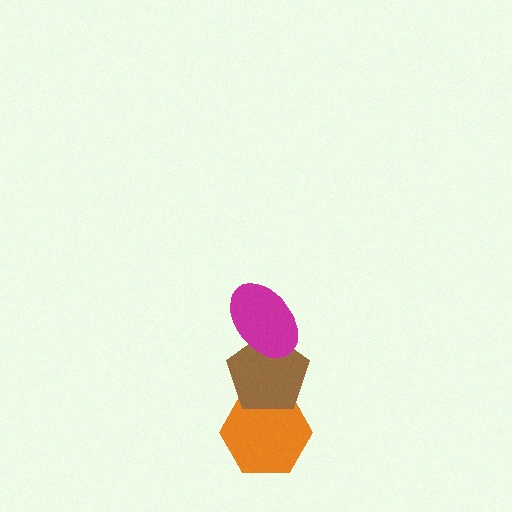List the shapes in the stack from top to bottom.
From top to bottom: the magenta ellipse, the brown pentagon, the orange hexagon.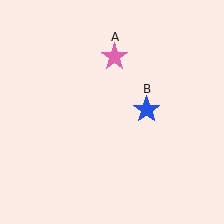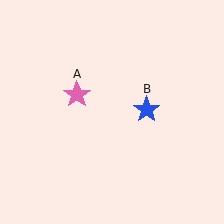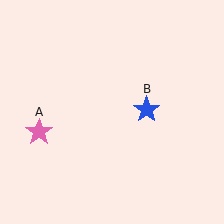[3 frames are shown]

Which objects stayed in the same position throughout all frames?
Blue star (object B) remained stationary.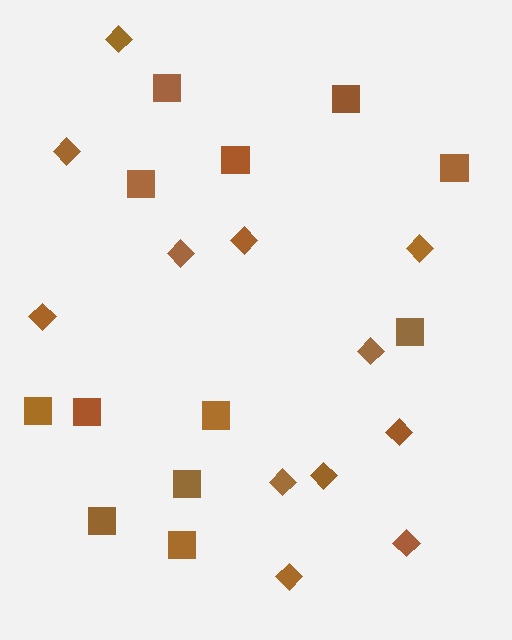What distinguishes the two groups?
There are 2 groups: one group of diamonds (12) and one group of squares (12).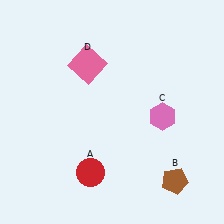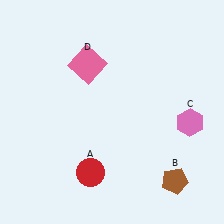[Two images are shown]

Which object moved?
The pink hexagon (C) moved right.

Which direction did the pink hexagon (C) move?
The pink hexagon (C) moved right.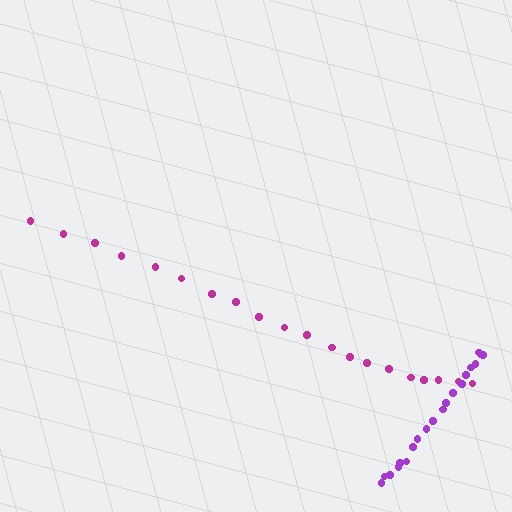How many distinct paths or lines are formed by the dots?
There are 2 distinct paths.